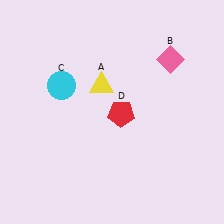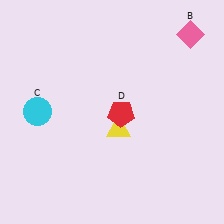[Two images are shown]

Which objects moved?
The objects that moved are: the yellow triangle (A), the pink diamond (B), the cyan circle (C).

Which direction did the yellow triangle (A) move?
The yellow triangle (A) moved down.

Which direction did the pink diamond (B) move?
The pink diamond (B) moved up.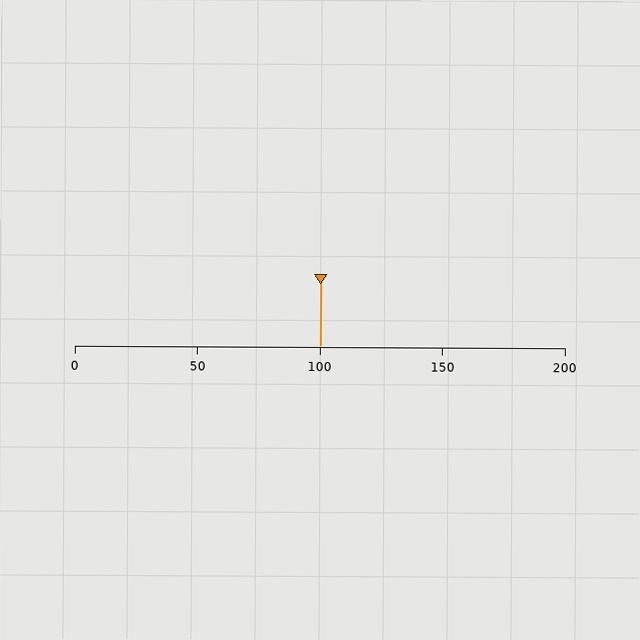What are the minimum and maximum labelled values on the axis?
The axis runs from 0 to 200.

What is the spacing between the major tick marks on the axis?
The major ticks are spaced 50 apart.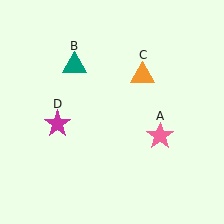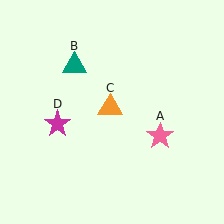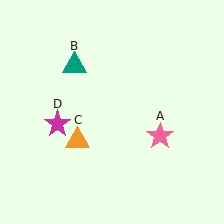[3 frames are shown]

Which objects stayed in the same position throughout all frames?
Pink star (object A) and teal triangle (object B) and magenta star (object D) remained stationary.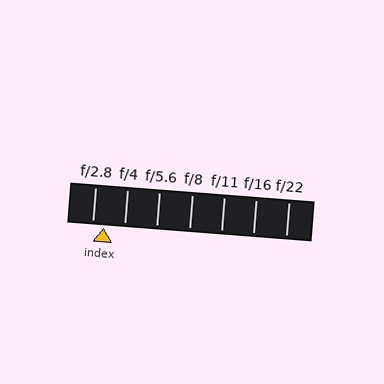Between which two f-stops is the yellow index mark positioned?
The index mark is between f/2.8 and f/4.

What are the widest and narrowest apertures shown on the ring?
The widest aperture shown is f/2.8 and the narrowest is f/22.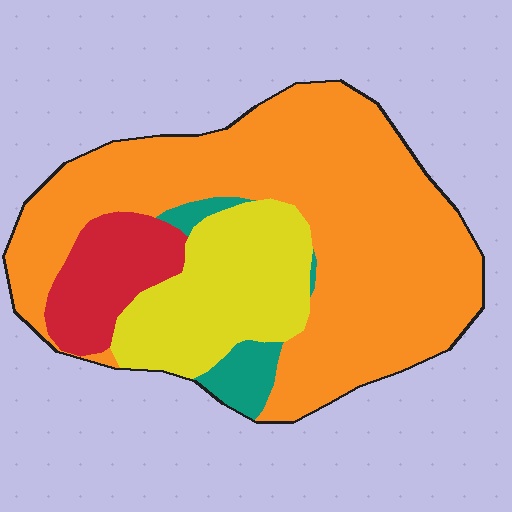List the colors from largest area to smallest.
From largest to smallest: orange, yellow, red, teal.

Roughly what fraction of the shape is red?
Red takes up about one tenth (1/10) of the shape.